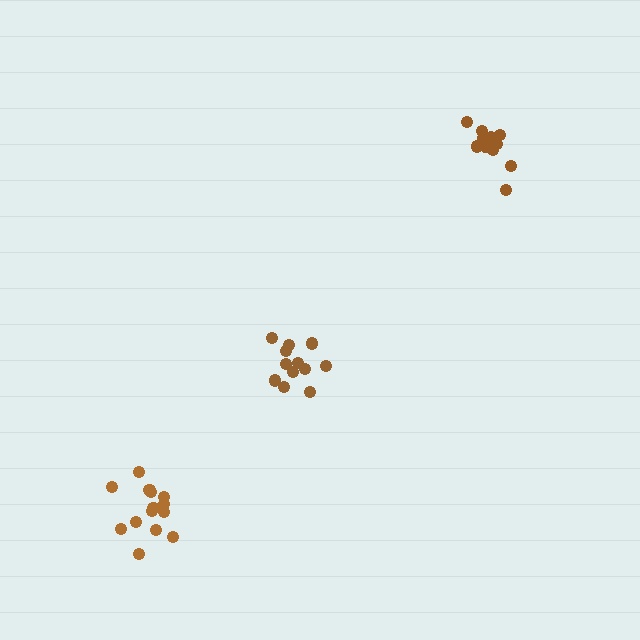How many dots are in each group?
Group 1: 12 dots, Group 2: 14 dots, Group 3: 12 dots (38 total).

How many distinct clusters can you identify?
There are 3 distinct clusters.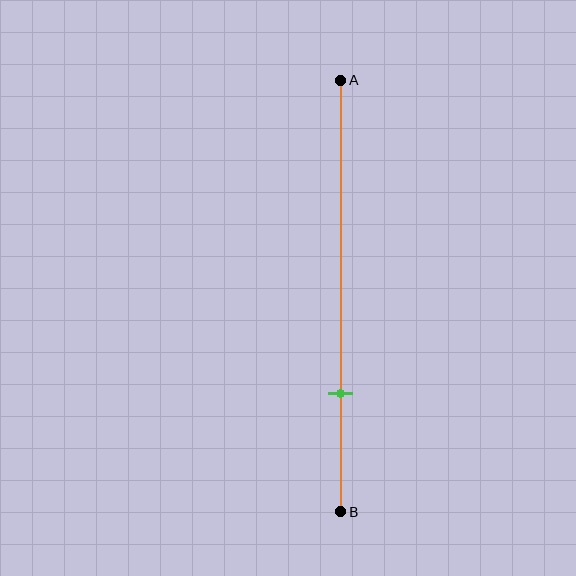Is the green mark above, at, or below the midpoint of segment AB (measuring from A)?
The green mark is below the midpoint of segment AB.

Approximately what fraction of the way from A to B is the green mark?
The green mark is approximately 75% of the way from A to B.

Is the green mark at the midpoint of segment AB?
No, the mark is at about 75% from A, not at the 50% midpoint.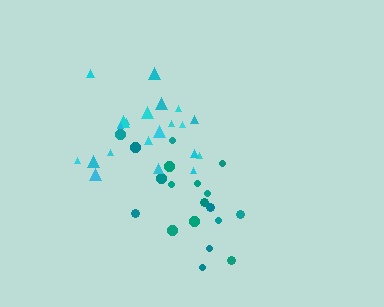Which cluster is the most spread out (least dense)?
Teal.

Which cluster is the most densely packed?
Cyan.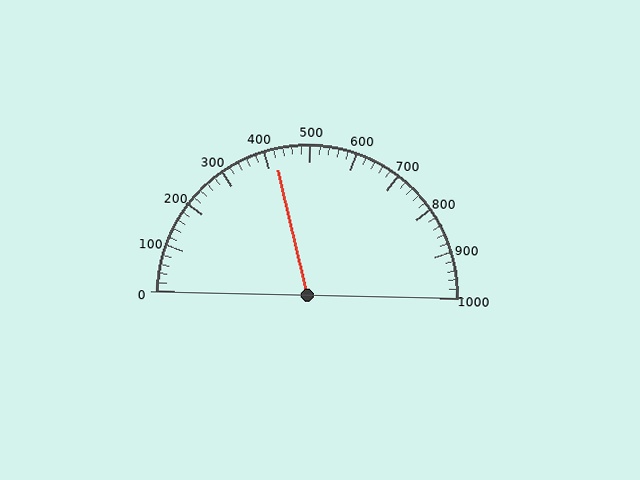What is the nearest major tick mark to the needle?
The nearest major tick mark is 400.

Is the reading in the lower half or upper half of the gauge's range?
The reading is in the lower half of the range (0 to 1000).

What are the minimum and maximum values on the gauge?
The gauge ranges from 0 to 1000.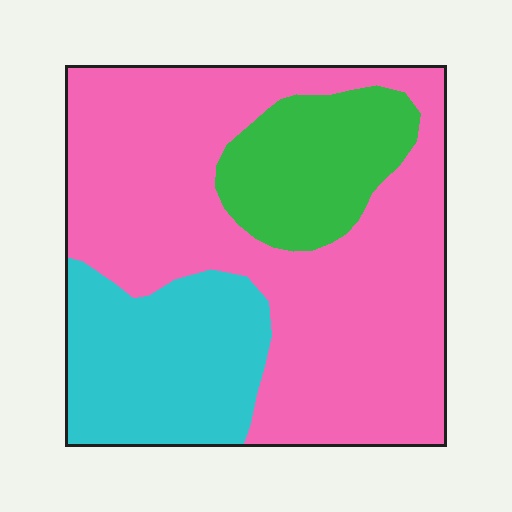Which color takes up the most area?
Pink, at roughly 60%.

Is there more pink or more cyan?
Pink.